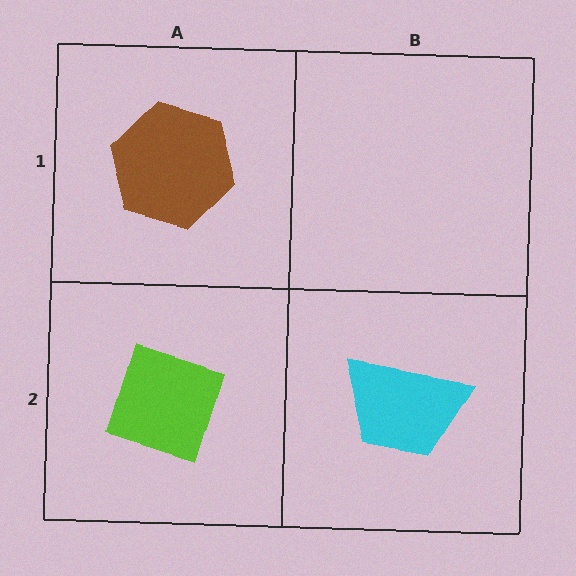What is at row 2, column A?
A lime diamond.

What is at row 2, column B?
A cyan trapezoid.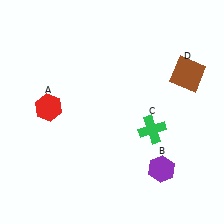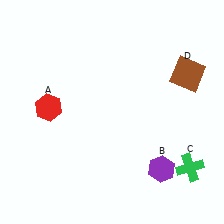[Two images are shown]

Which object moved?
The green cross (C) moved down.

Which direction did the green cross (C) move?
The green cross (C) moved down.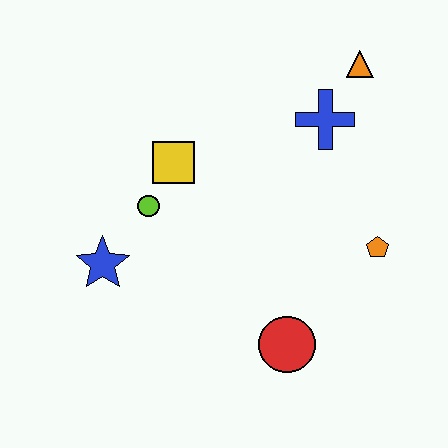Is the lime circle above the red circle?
Yes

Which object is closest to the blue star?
The lime circle is closest to the blue star.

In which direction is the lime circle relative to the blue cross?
The lime circle is to the left of the blue cross.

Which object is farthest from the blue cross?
The blue star is farthest from the blue cross.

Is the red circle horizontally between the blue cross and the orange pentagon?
No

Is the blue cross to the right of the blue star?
Yes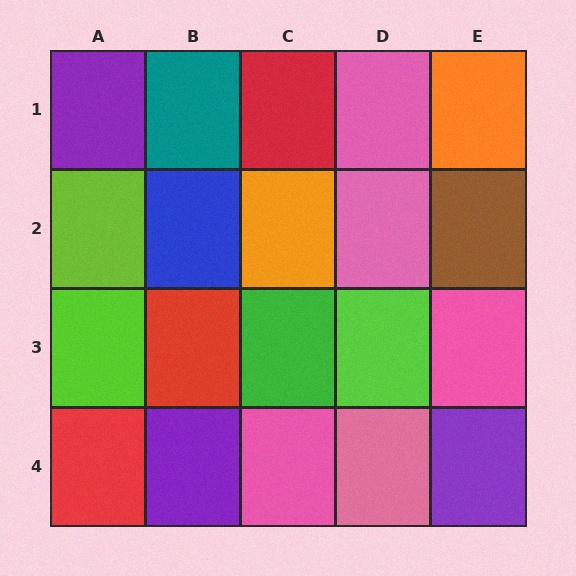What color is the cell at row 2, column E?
Brown.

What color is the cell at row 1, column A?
Purple.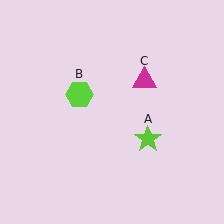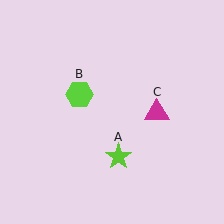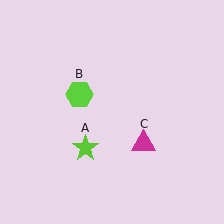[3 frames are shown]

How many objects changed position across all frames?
2 objects changed position: lime star (object A), magenta triangle (object C).